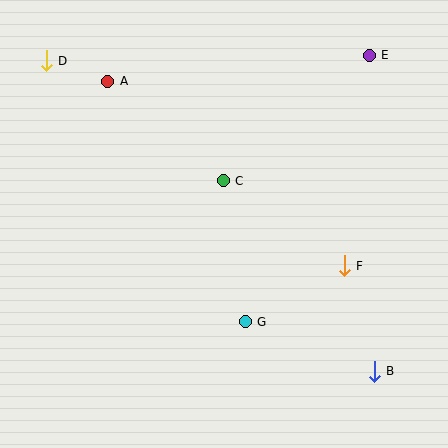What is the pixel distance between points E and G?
The distance between E and G is 294 pixels.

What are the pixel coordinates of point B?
Point B is at (374, 371).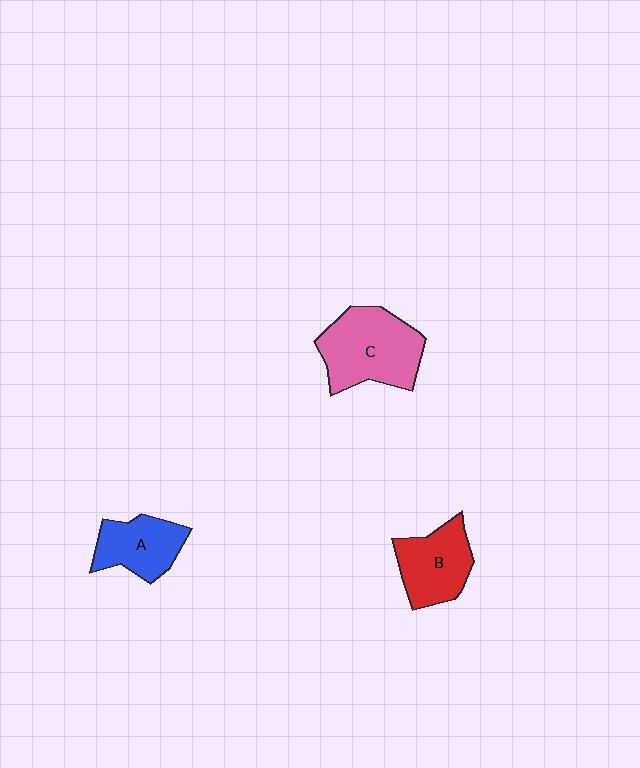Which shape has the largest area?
Shape C (pink).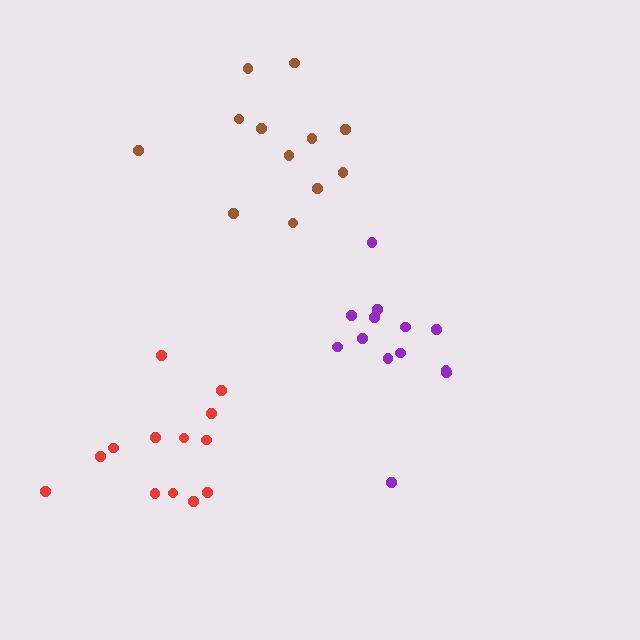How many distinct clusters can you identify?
There are 3 distinct clusters.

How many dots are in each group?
Group 1: 12 dots, Group 2: 13 dots, Group 3: 13 dots (38 total).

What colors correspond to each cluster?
The clusters are colored: brown, purple, red.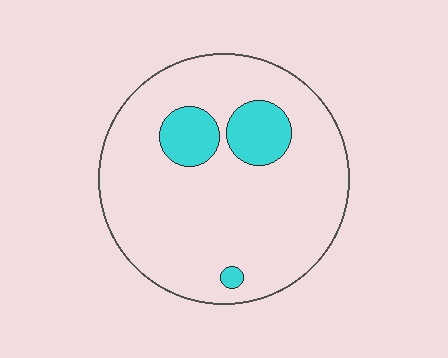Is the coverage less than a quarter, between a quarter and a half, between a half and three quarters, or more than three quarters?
Less than a quarter.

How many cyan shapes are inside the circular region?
3.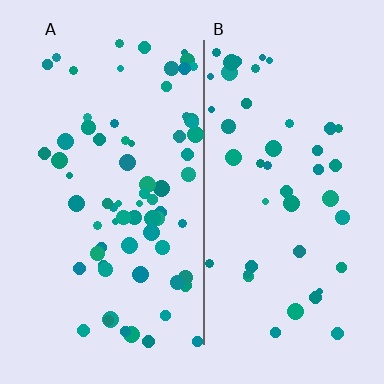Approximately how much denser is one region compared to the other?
Approximately 1.6× — region A over region B.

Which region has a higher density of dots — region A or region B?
A (the left).